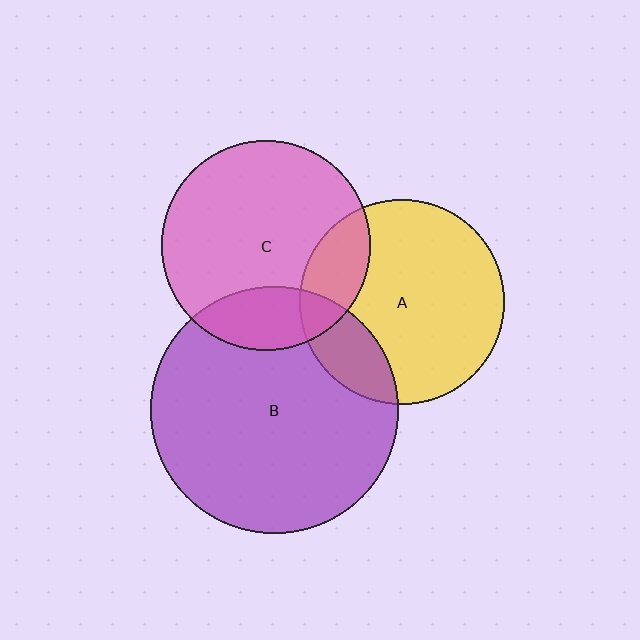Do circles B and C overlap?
Yes.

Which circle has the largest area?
Circle B (purple).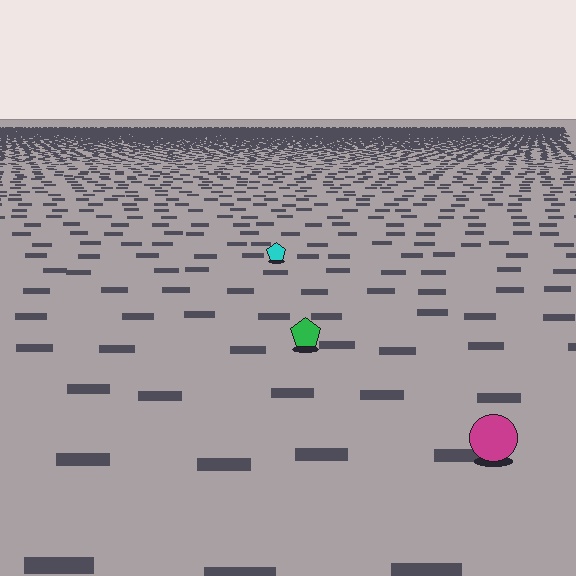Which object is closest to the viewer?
The magenta circle is closest. The texture marks near it are larger and more spread out.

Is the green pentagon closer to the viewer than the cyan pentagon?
Yes. The green pentagon is closer — you can tell from the texture gradient: the ground texture is coarser near it.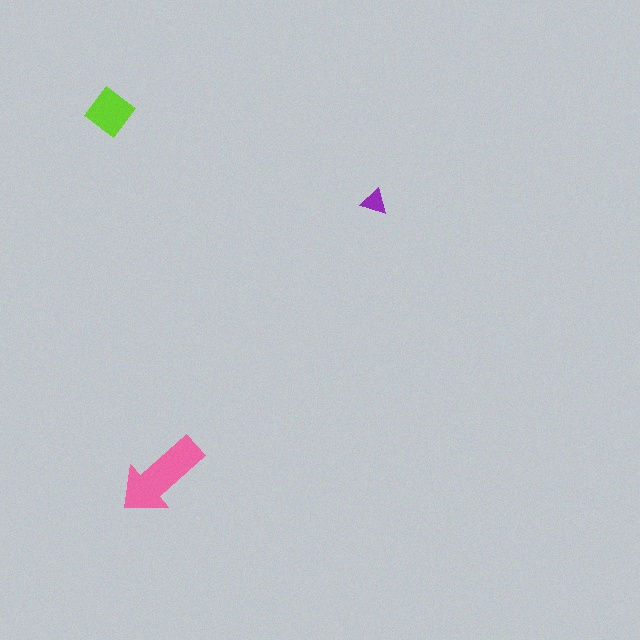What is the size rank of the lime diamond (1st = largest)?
2nd.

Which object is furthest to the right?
The purple triangle is rightmost.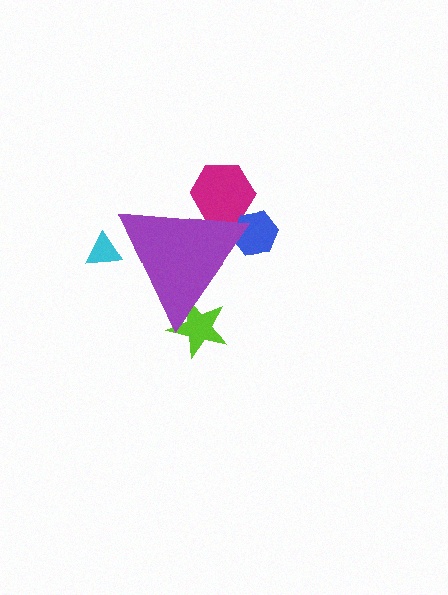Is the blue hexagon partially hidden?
Yes, the blue hexagon is partially hidden behind the purple triangle.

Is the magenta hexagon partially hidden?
Yes, the magenta hexagon is partially hidden behind the purple triangle.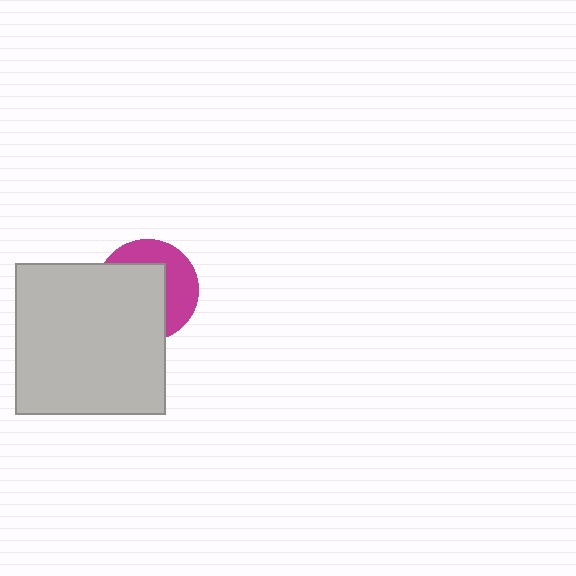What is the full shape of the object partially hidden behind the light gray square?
The partially hidden object is a magenta circle.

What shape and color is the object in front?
The object in front is a light gray square.